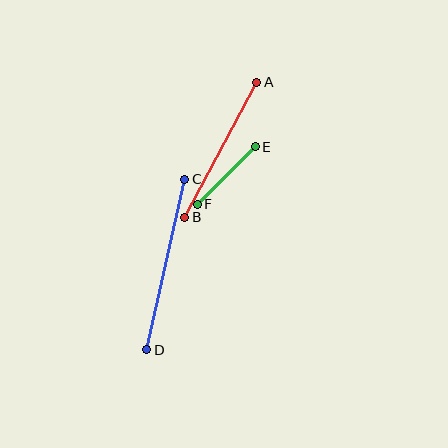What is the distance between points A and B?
The distance is approximately 153 pixels.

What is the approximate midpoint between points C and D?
The midpoint is at approximately (166, 265) pixels.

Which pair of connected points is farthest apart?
Points C and D are farthest apart.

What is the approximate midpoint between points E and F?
The midpoint is at approximately (226, 176) pixels.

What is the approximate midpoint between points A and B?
The midpoint is at approximately (221, 150) pixels.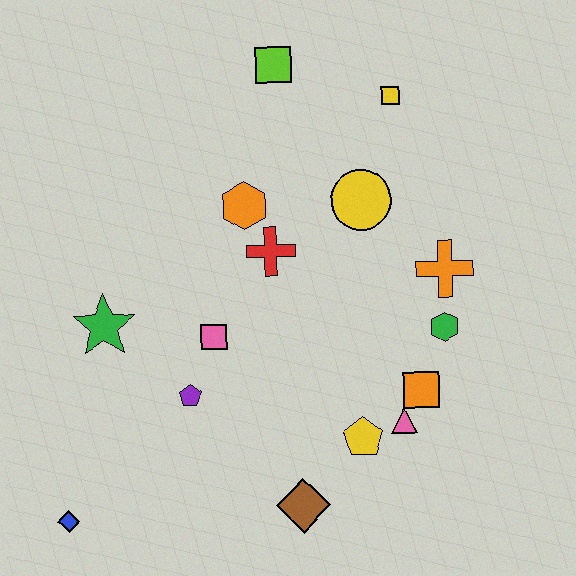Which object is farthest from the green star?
The yellow square is farthest from the green star.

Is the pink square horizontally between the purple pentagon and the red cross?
Yes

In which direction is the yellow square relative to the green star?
The yellow square is to the right of the green star.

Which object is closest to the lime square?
The yellow square is closest to the lime square.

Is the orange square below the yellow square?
Yes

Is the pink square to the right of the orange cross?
No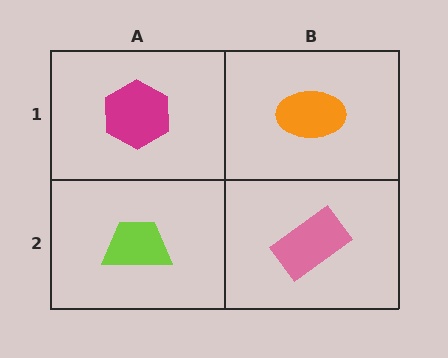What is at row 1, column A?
A magenta hexagon.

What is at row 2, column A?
A lime trapezoid.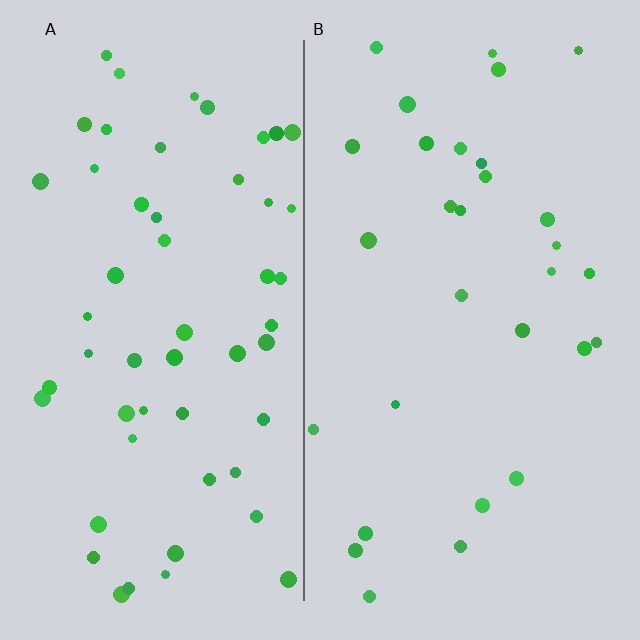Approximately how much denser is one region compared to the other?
Approximately 1.8× — region A over region B.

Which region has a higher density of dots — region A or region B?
A (the left).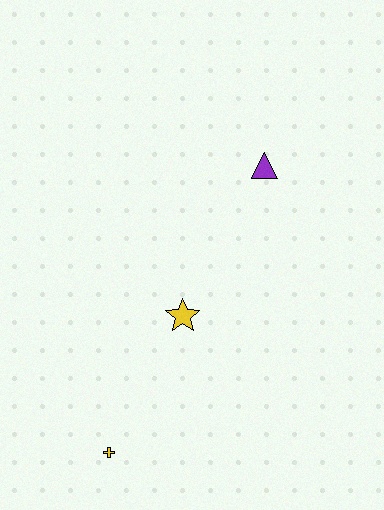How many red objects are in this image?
There are no red objects.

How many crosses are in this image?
There is 1 cross.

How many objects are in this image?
There are 3 objects.